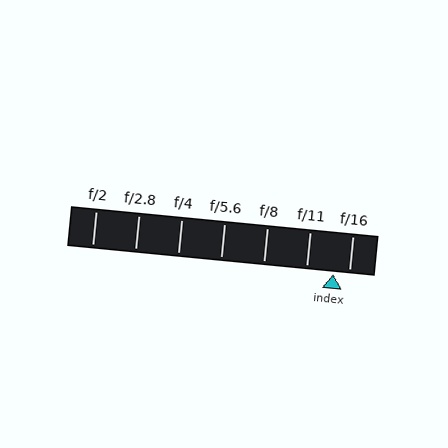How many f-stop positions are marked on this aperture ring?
There are 7 f-stop positions marked.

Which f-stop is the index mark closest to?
The index mark is closest to f/16.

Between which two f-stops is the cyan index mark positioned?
The index mark is between f/11 and f/16.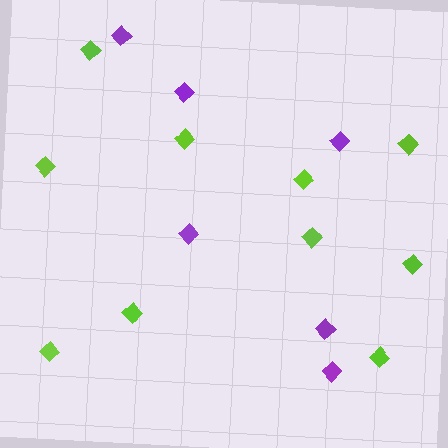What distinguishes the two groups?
There are 2 groups: one group of lime diamonds (10) and one group of purple diamonds (6).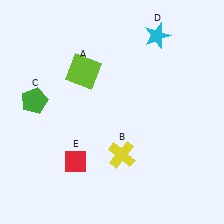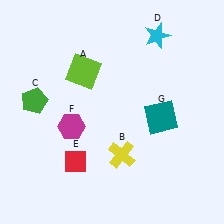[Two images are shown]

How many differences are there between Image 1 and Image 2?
There are 2 differences between the two images.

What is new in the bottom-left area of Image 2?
A magenta hexagon (F) was added in the bottom-left area of Image 2.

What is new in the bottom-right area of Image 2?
A teal square (G) was added in the bottom-right area of Image 2.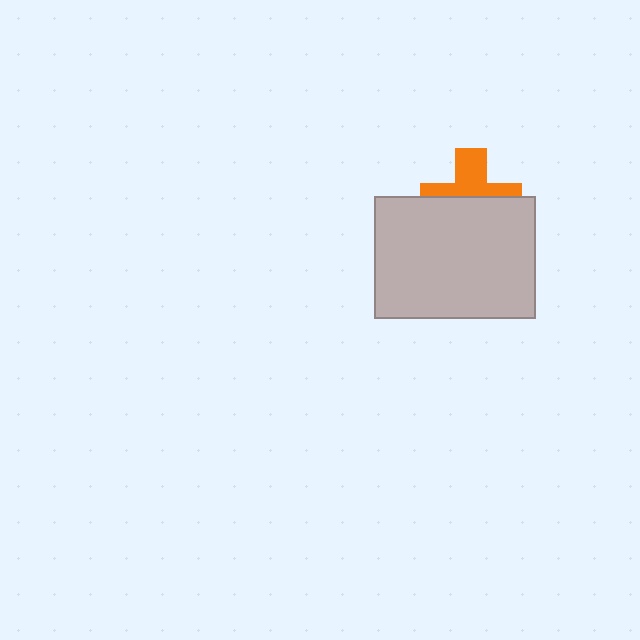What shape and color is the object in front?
The object in front is a light gray rectangle.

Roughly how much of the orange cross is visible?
A small part of it is visible (roughly 43%).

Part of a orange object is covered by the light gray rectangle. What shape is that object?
It is a cross.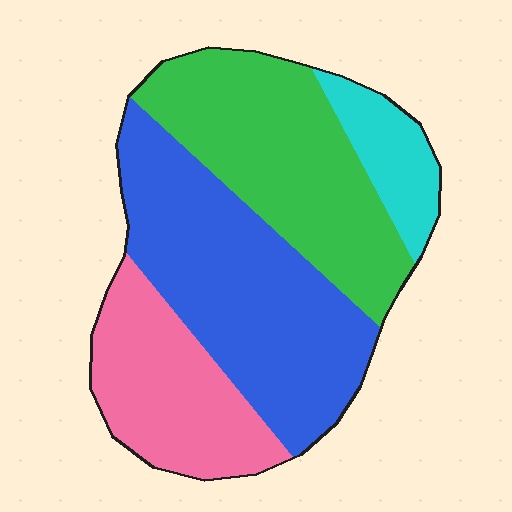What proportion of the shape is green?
Green takes up about one third (1/3) of the shape.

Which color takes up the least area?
Cyan, at roughly 10%.